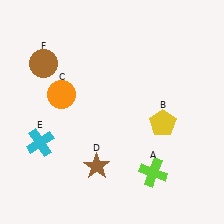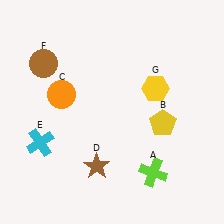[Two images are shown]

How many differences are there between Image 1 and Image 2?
There is 1 difference between the two images.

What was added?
A yellow hexagon (G) was added in Image 2.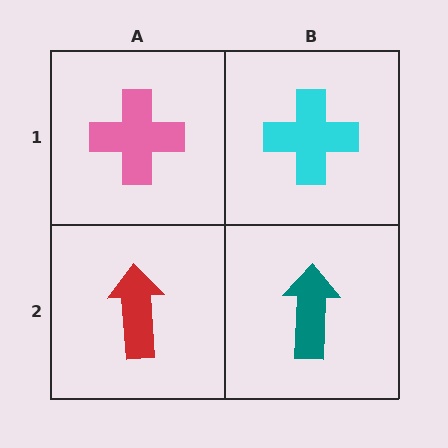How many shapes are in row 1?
2 shapes.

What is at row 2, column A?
A red arrow.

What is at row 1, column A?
A pink cross.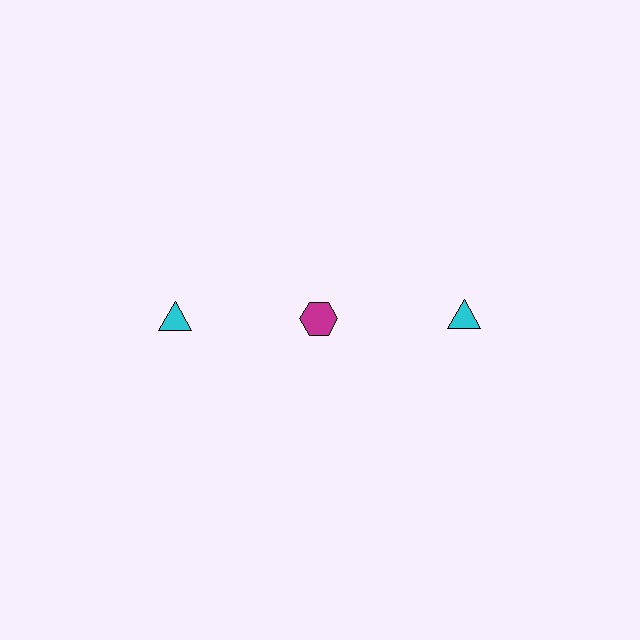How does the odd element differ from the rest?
It differs in both color (magenta instead of cyan) and shape (hexagon instead of triangle).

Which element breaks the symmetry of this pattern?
The magenta hexagon in the top row, second from left column breaks the symmetry. All other shapes are cyan triangles.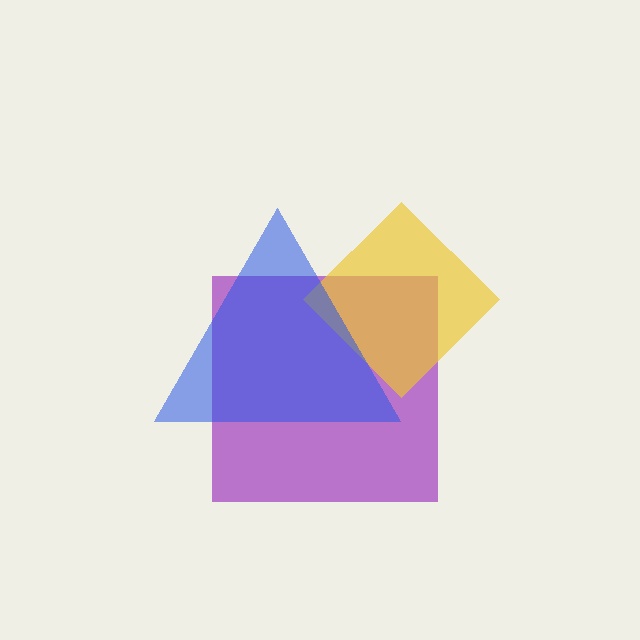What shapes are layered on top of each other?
The layered shapes are: a purple square, a yellow diamond, a blue triangle.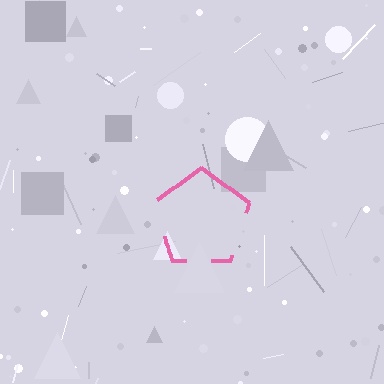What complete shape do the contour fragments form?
The contour fragments form a pentagon.